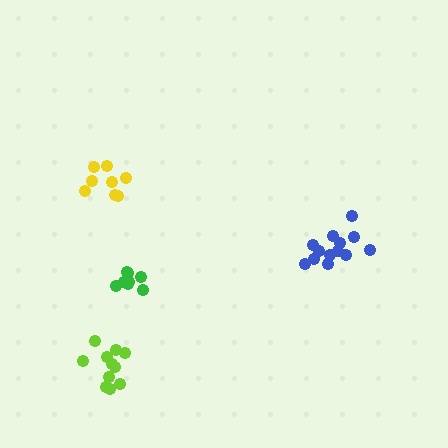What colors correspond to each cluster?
The clusters are colored: yellow, green, blue, lime.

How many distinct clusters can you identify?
There are 4 distinct clusters.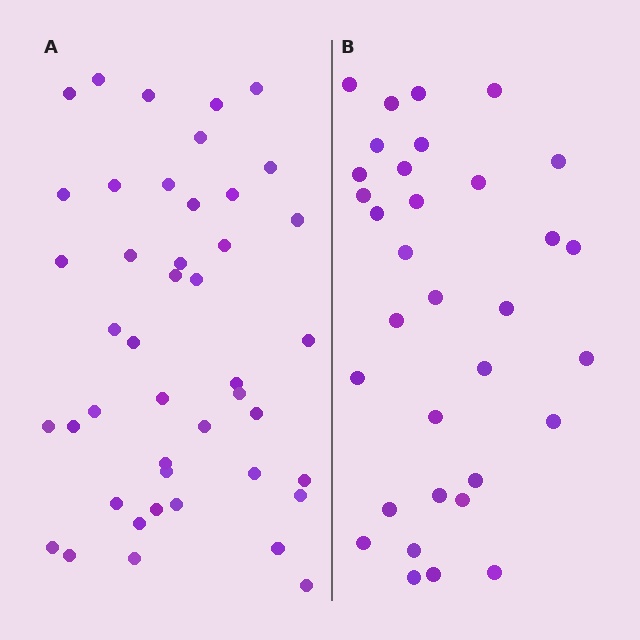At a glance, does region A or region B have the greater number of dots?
Region A (the left region) has more dots.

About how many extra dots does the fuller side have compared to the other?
Region A has roughly 12 or so more dots than region B.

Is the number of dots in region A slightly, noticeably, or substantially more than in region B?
Region A has noticeably more, but not dramatically so. The ratio is roughly 1.3 to 1.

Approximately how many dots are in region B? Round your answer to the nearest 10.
About 30 dots. (The exact count is 33, which rounds to 30.)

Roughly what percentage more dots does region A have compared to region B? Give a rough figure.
About 35% more.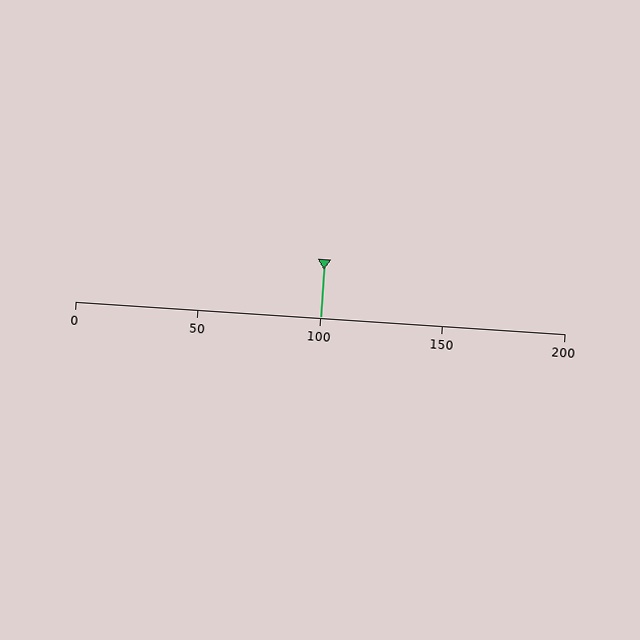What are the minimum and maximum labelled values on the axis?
The axis runs from 0 to 200.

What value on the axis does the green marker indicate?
The marker indicates approximately 100.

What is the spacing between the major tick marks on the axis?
The major ticks are spaced 50 apart.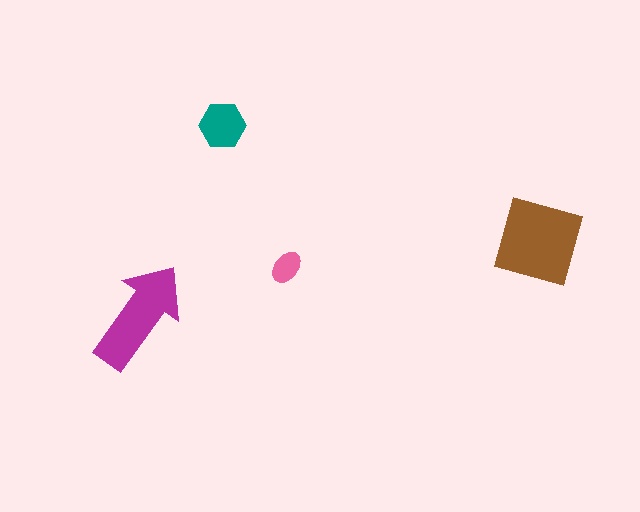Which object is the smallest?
The pink ellipse.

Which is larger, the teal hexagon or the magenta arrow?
The magenta arrow.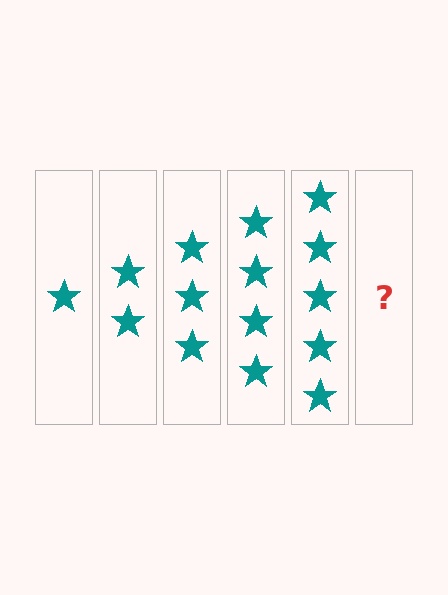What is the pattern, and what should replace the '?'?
The pattern is that each step adds one more star. The '?' should be 6 stars.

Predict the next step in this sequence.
The next step is 6 stars.